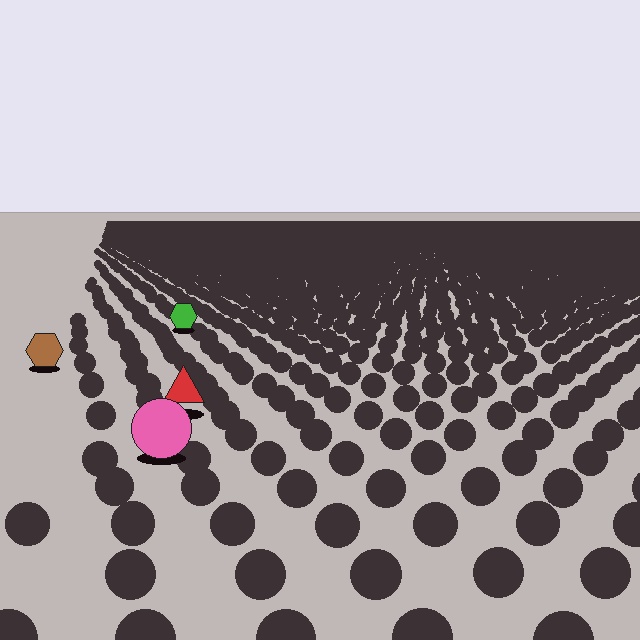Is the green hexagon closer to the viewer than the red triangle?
No. The red triangle is closer — you can tell from the texture gradient: the ground texture is coarser near it.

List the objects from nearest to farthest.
From nearest to farthest: the pink circle, the red triangle, the brown hexagon, the green hexagon.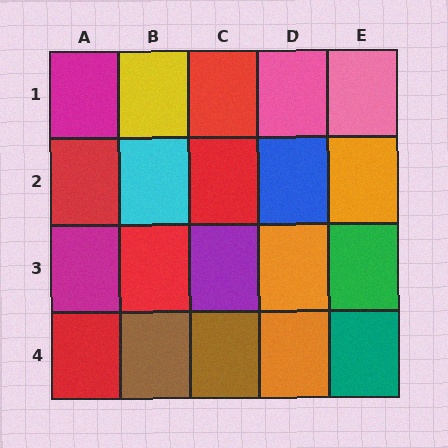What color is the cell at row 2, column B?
Cyan.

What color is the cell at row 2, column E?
Orange.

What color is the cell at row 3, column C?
Purple.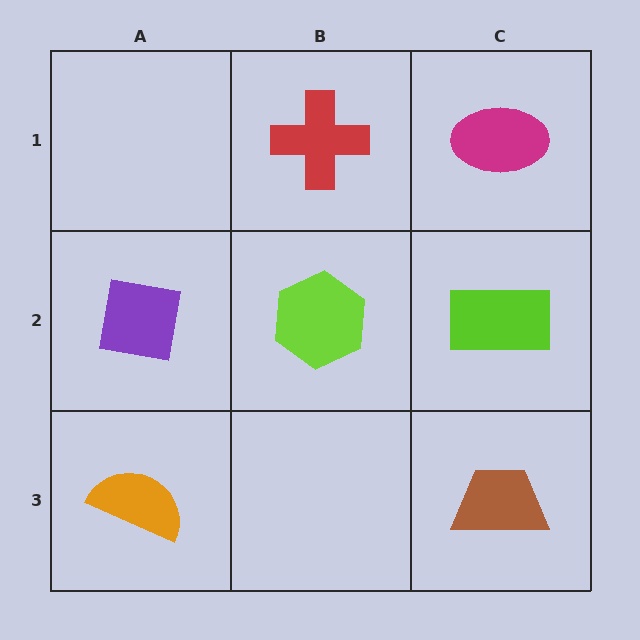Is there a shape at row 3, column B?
No, that cell is empty.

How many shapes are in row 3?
2 shapes.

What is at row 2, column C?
A lime rectangle.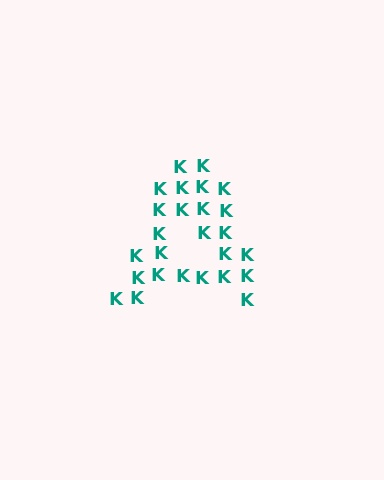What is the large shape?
The large shape is the letter A.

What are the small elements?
The small elements are letter K's.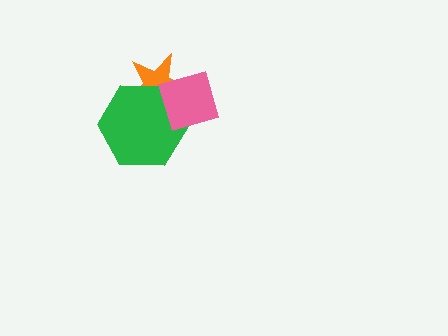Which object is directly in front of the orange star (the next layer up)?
The green hexagon is directly in front of the orange star.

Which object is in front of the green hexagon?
The pink diamond is in front of the green hexagon.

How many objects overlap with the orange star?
2 objects overlap with the orange star.